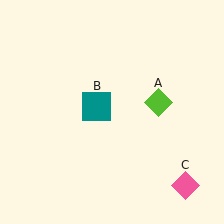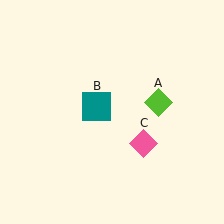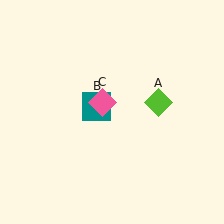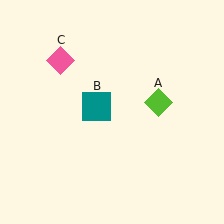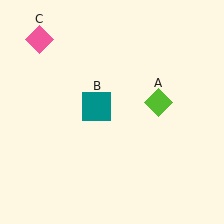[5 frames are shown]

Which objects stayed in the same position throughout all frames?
Lime diamond (object A) and teal square (object B) remained stationary.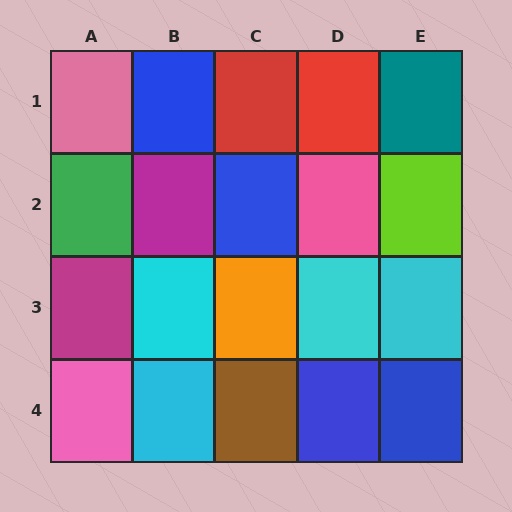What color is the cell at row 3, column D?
Cyan.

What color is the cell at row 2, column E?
Lime.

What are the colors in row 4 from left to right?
Pink, cyan, brown, blue, blue.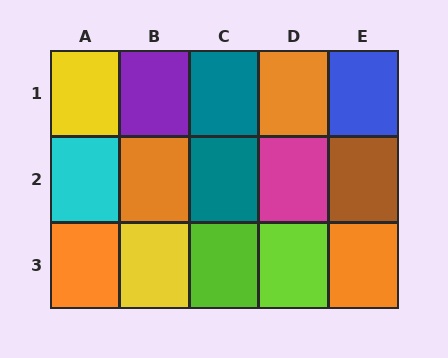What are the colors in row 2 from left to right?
Cyan, orange, teal, magenta, brown.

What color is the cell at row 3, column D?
Lime.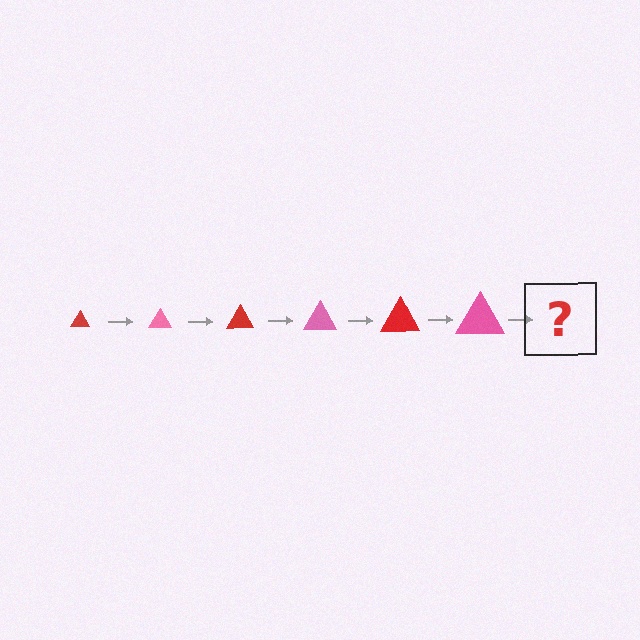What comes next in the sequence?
The next element should be a red triangle, larger than the previous one.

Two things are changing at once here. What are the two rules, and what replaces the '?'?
The two rules are that the triangle grows larger each step and the color cycles through red and pink. The '?' should be a red triangle, larger than the previous one.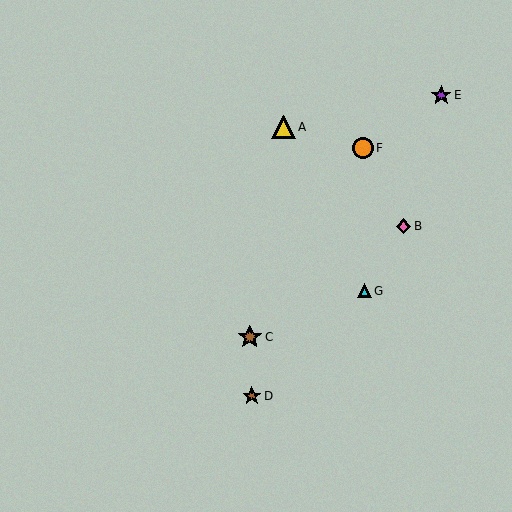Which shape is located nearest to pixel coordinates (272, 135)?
The yellow triangle (labeled A) at (283, 127) is nearest to that location.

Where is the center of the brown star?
The center of the brown star is at (252, 396).